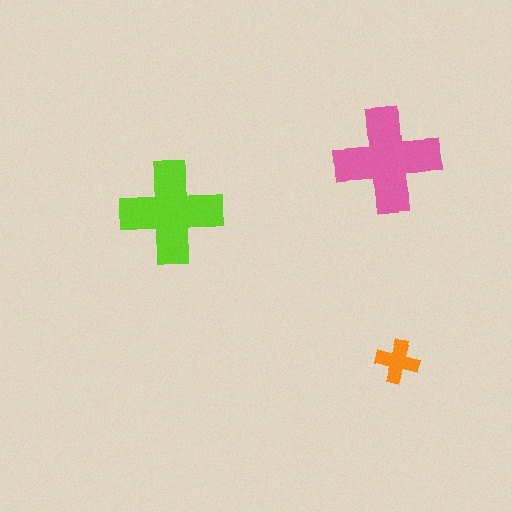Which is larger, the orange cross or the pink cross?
The pink one.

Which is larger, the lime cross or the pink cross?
The pink one.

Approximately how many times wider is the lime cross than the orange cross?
About 2.5 times wider.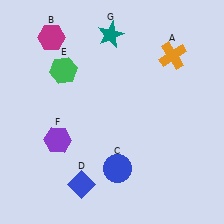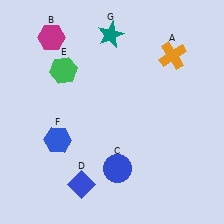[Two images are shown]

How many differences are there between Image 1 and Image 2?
There is 1 difference between the two images.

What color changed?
The hexagon (F) changed from purple in Image 1 to blue in Image 2.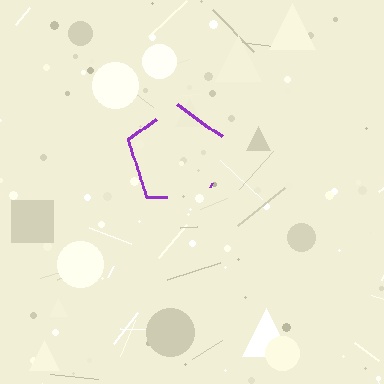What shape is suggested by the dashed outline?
The dashed outline suggests a pentagon.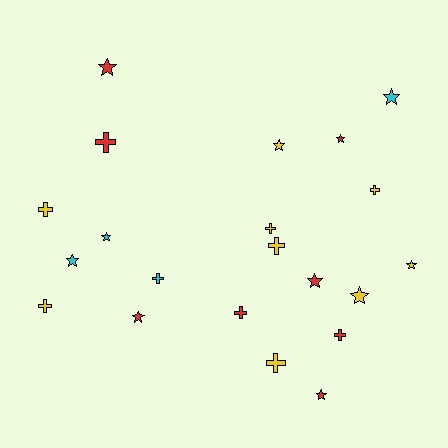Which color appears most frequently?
Yellow, with 9 objects.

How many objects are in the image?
There are 21 objects.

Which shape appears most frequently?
Star, with 11 objects.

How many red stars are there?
There are 5 red stars.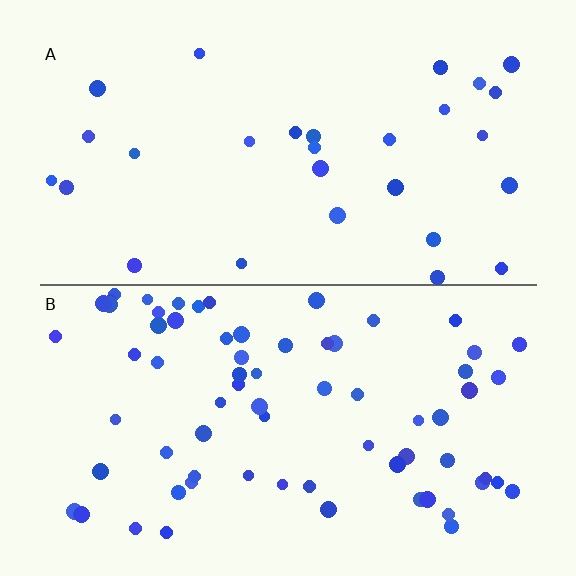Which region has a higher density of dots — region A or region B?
B (the bottom).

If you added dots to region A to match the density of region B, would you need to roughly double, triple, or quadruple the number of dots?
Approximately double.